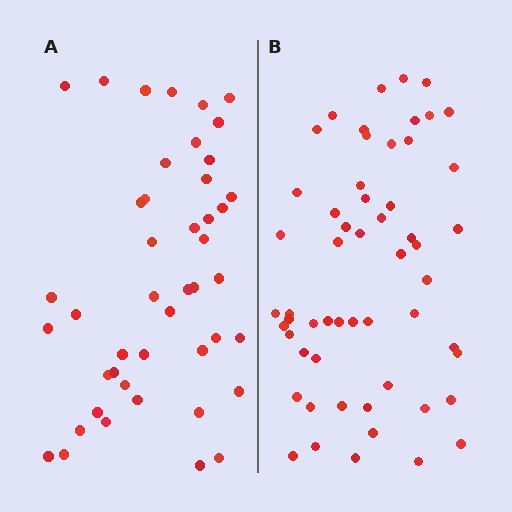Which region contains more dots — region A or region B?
Region B (the right region) has more dots.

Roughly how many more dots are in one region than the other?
Region B has roughly 12 or so more dots than region A.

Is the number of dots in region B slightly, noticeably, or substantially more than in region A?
Region B has only slightly more — the two regions are fairly close. The ratio is roughly 1.2 to 1.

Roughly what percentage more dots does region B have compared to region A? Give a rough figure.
About 25% more.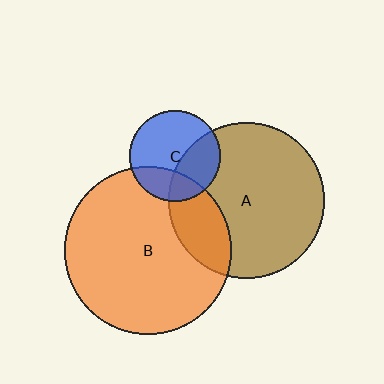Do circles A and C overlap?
Yes.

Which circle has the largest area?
Circle B (orange).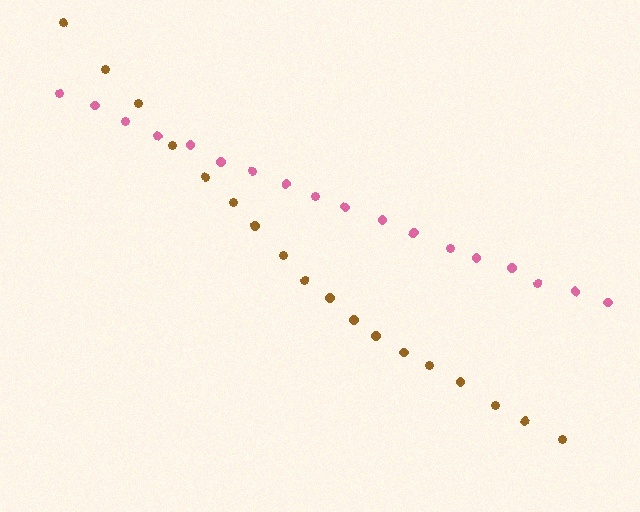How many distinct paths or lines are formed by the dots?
There are 2 distinct paths.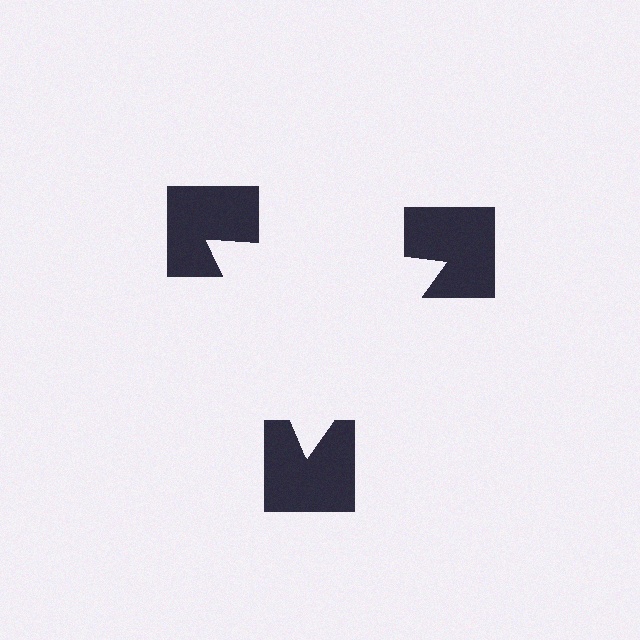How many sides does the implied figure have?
3 sides.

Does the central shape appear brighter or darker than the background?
It typically appears slightly brighter than the background, even though no actual brightness change is drawn.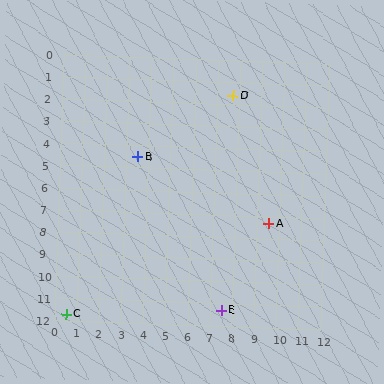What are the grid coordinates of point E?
Point E is at approximately (7.5, 11.3).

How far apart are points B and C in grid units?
Points B and C are about 7.8 grid units apart.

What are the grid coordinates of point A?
Point A is at approximately (9.5, 7.3).